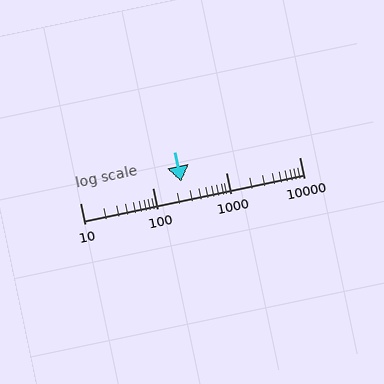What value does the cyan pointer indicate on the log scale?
The pointer indicates approximately 240.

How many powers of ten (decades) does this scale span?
The scale spans 3 decades, from 10 to 10000.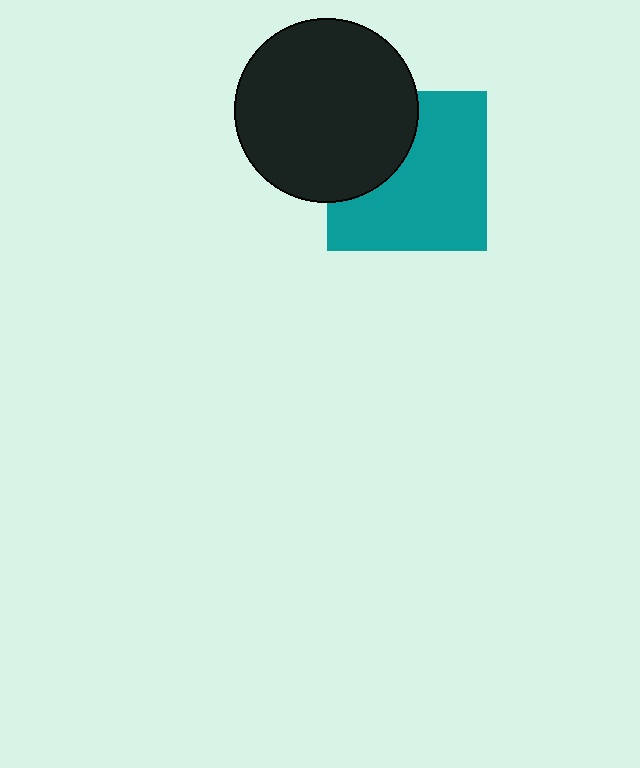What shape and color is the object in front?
The object in front is a black circle.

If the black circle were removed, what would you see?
You would see the complete teal square.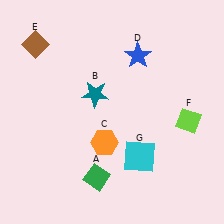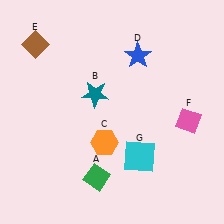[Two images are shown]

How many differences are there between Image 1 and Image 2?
There is 1 difference between the two images.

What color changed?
The diamond (F) changed from lime in Image 1 to pink in Image 2.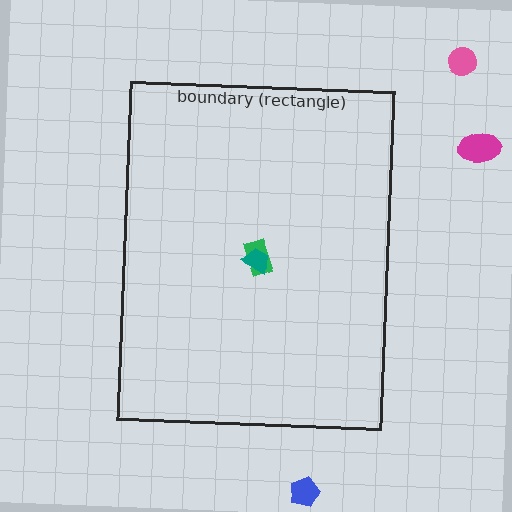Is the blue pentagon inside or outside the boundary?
Outside.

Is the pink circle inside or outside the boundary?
Outside.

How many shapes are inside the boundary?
2 inside, 3 outside.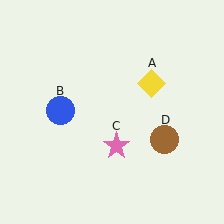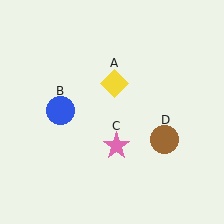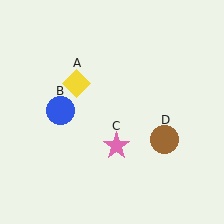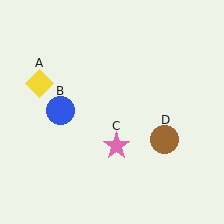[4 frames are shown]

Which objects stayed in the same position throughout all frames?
Blue circle (object B) and pink star (object C) and brown circle (object D) remained stationary.